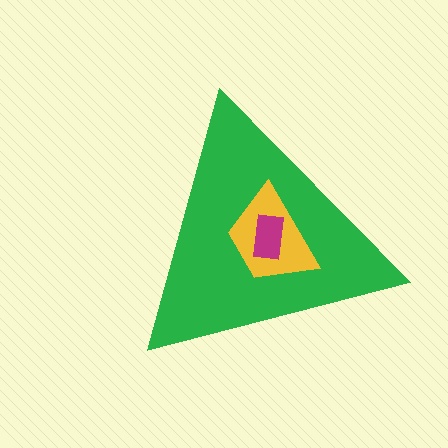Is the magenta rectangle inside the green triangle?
Yes.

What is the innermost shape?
The magenta rectangle.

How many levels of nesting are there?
3.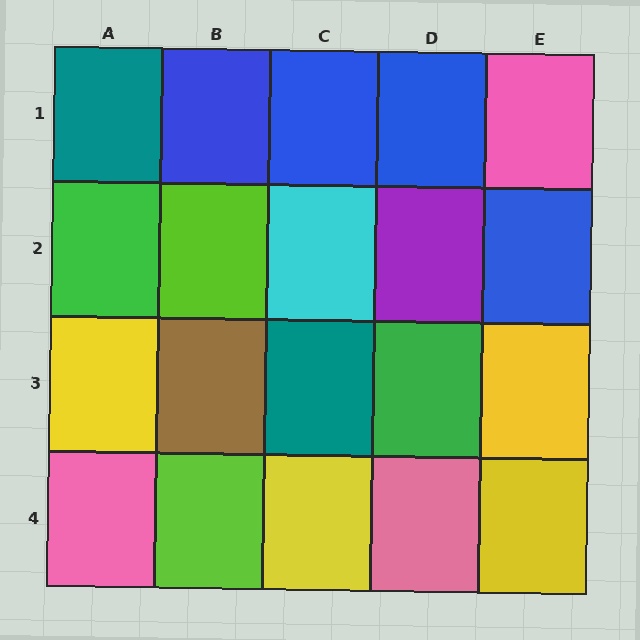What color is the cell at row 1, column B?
Blue.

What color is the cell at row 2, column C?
Cyan.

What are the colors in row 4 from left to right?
Pink, lime, yellow, pink, yellow.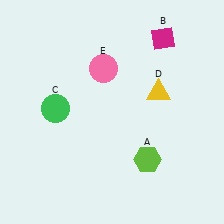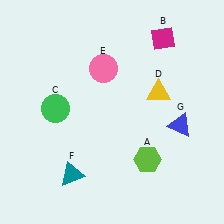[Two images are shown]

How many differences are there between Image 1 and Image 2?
There are 2 differences between the two images.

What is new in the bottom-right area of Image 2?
A blue triangle (G) was added in the bottom-right area of Image 2.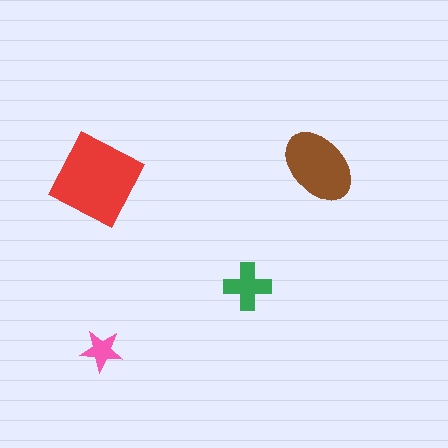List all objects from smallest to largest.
The pink star, the green cross, the brown ellipse, the red diamond.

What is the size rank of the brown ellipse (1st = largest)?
2nd.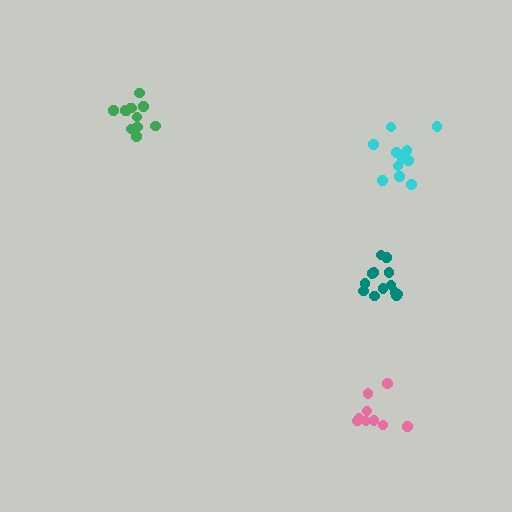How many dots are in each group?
Group 1: 9 dots, Group 2: 11 dots, Group 3: 13 dots, Group 4: 13 dots (46 total).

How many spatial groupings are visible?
There are 4 spatial groupings.